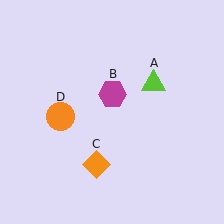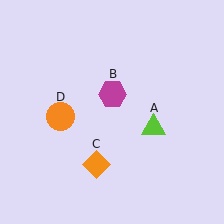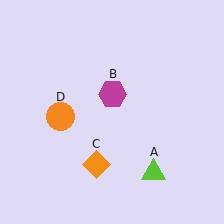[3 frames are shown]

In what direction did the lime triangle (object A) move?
The lime triangle (object A) moved down.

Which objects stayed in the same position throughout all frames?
Magenta hexagon (object B) and orange diamond (object C) and orange circle (object D) remained stationary.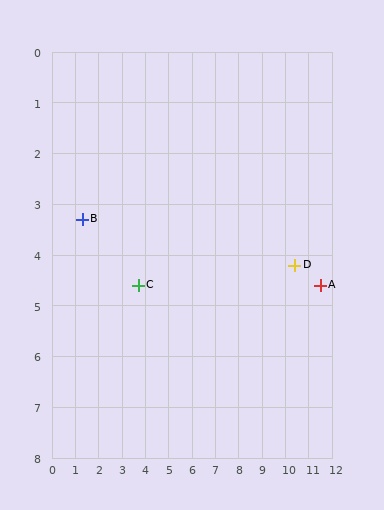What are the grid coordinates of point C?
Point C is at approximately (3.7, 4.6).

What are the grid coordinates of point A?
Point A is at approximately (11.5, 4.6).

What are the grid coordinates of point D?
Point D is at approximately (10.4, 4.2).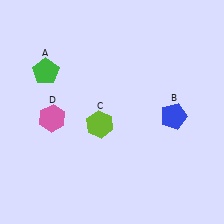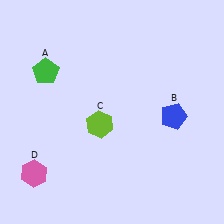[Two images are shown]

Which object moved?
The pink hexagon (D) moved down.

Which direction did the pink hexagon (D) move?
The pink hexagon (D) moved down.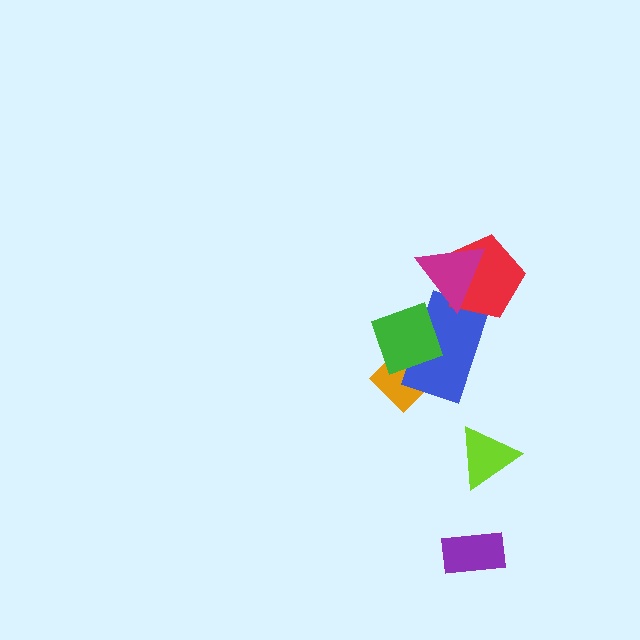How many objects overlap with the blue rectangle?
4 objects overlap with the blue rectangle.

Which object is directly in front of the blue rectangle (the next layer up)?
The green diamond is directly in front of the blue rectangle.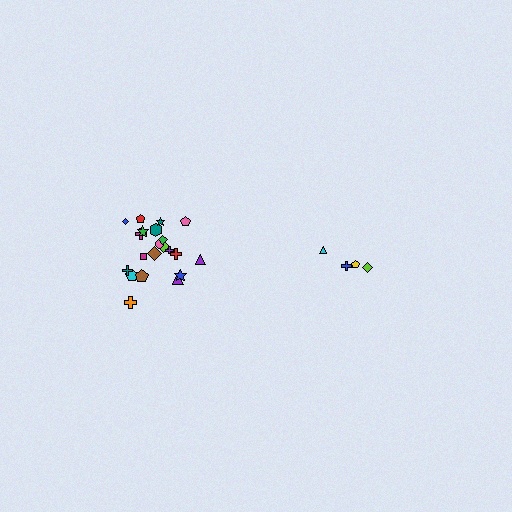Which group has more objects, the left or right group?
The left group.